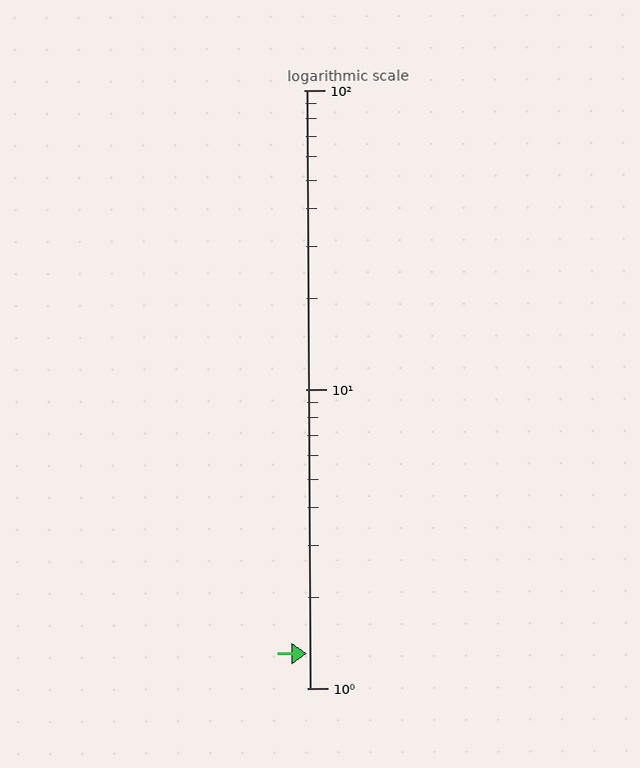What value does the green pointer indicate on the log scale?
The pointer indicates approximately 1.3.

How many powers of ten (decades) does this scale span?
The scale spans 2 decades, from 1 to 100.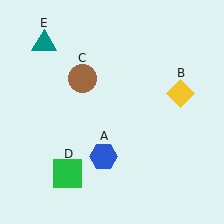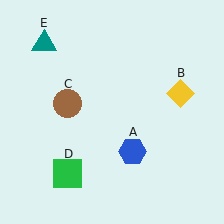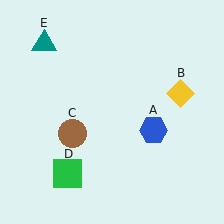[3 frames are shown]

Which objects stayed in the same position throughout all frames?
Yellow diamond (object B) and green square (object D) and teal triangle (object E) remained stationary.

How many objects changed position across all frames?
2 objects changed position: blue hexagon (object A), brown circle (object C).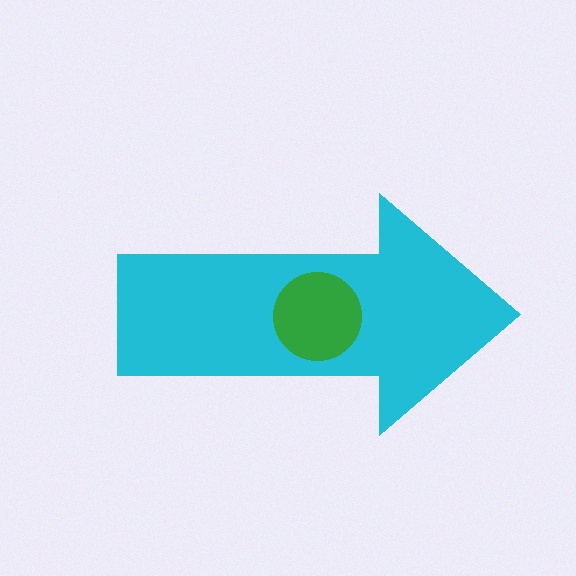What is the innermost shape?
The green circle.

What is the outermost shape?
The cyan arrow.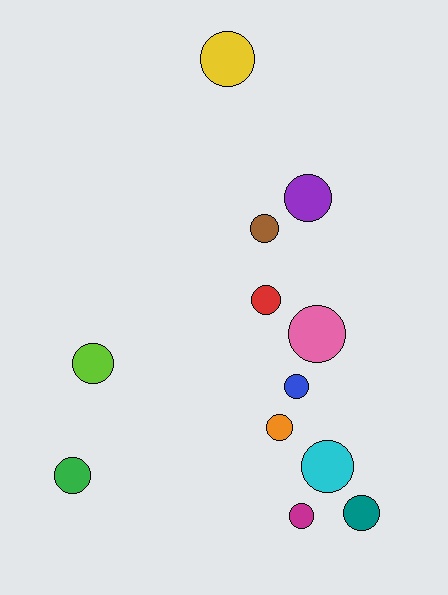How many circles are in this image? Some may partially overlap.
There are 12 circles.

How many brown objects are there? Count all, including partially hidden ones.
There is 1 brown object.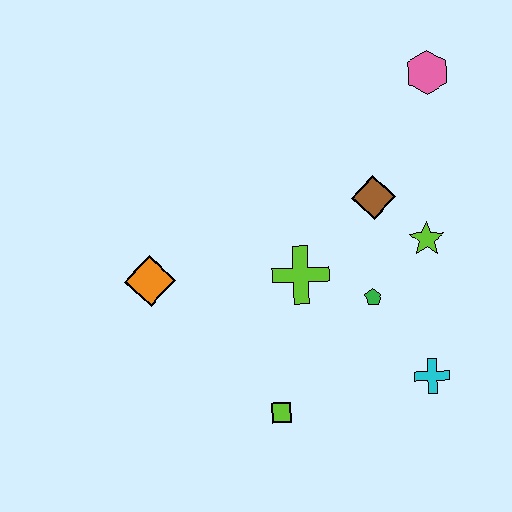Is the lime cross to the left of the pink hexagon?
Yes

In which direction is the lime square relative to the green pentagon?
The lime square is below the green pentagon.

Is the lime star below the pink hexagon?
Yes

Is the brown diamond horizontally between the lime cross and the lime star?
Yes